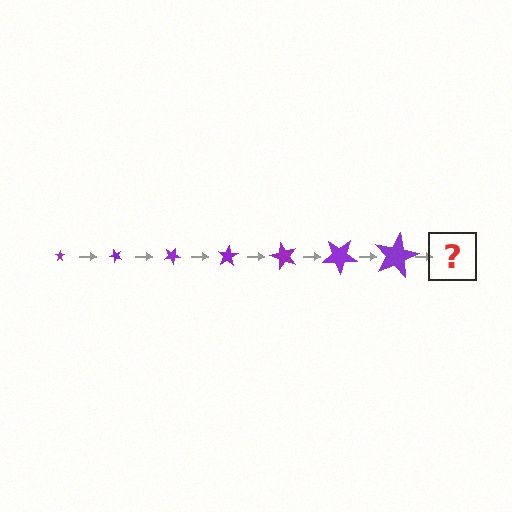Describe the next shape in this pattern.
It should be a star, larger than the previous one and rotated 350 degrees from the start.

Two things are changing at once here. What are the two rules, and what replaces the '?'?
The two rules are that the star grows larger each step and it rotates 50 degrees each step. The '?' should be a star, larger than the previous one and rotated 350 degrees from the start.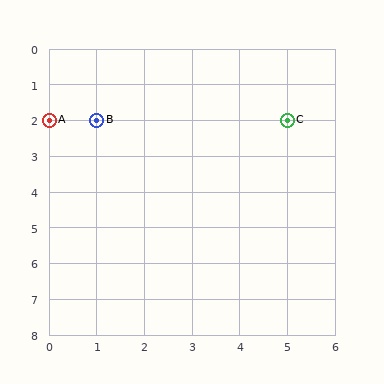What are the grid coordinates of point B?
Point B is at grid coordinates (1, 2).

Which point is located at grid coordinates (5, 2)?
Point C is at (5, 2).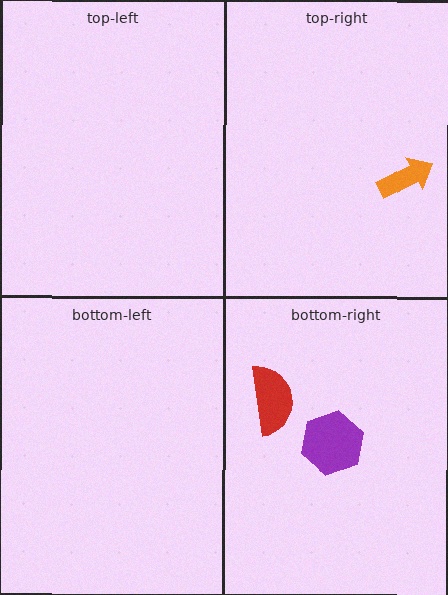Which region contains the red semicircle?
The bottom-right region.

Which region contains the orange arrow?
The top-right region.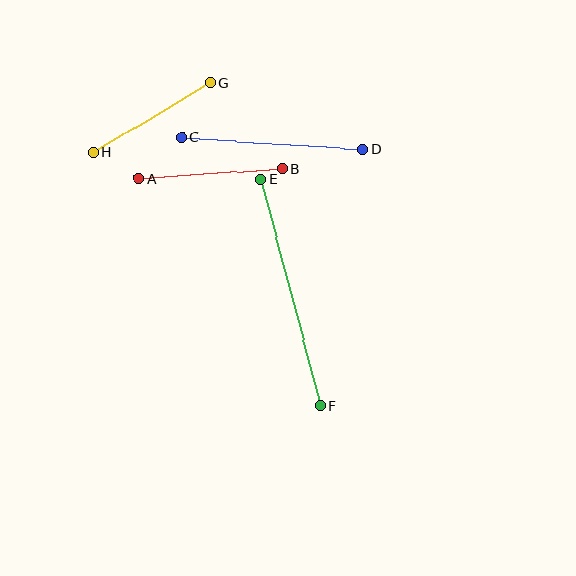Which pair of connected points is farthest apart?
Points E and F are farthest apart.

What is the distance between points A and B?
The distance is approximately 144 pixels.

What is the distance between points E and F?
The distance is approximately 235 pixels.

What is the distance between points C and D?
The distance is approximately 182 pixels.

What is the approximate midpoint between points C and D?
The midpoint is at approximately (272, 143) pixels.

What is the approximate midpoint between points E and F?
The midpoint is at approximately (291, 293) pixels.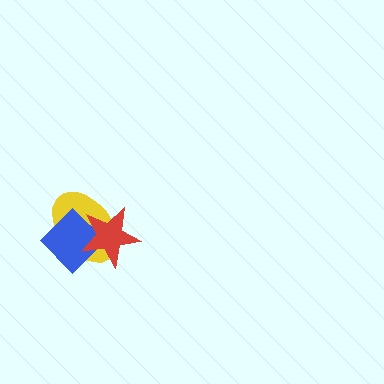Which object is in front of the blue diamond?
The red star is in front of the blue diamond.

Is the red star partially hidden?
No, no other shape covers it.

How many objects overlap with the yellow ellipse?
2 objects overlap with the yellow ellipse.